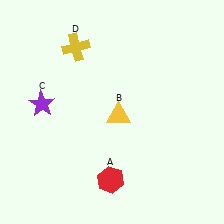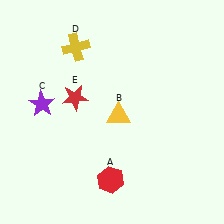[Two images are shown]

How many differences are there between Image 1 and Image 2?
There is 1 difference between the two images.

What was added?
A red star (E) was added in Image 2.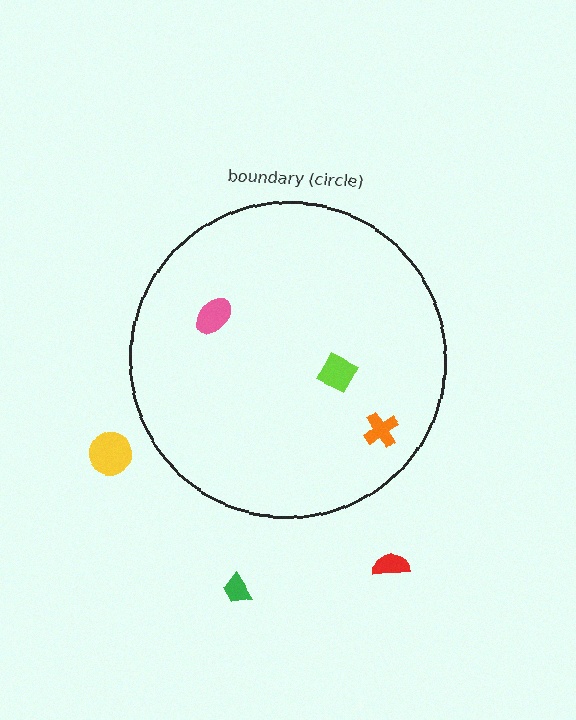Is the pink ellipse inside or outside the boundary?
Inside.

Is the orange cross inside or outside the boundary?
Inside.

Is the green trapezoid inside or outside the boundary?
Outside.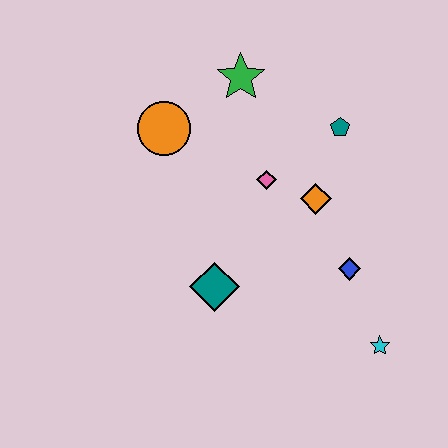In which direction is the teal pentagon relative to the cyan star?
The teal pentagon is above the cyan star.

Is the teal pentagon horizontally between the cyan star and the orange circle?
Yes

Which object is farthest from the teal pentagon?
The cyan star is farthest from the teal pentagon.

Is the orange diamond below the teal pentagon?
Yes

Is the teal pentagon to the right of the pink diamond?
Yes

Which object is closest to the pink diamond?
The orange diamond is closest to the pink diamond.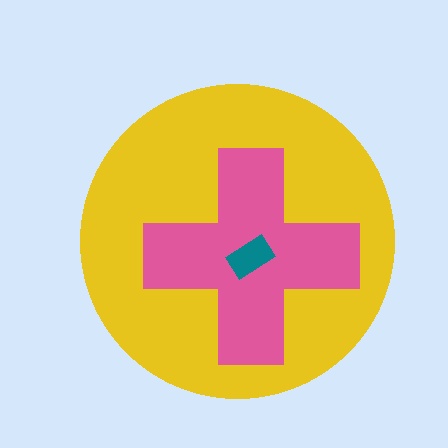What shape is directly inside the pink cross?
The teal rectangle.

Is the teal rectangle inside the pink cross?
Yes.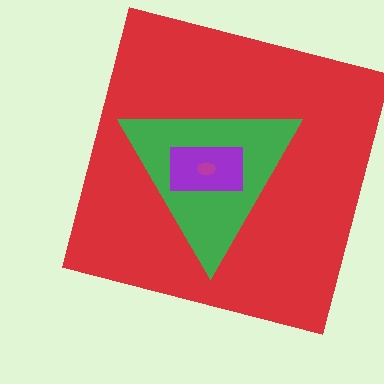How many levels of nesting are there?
4.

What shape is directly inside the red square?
The green triangle.